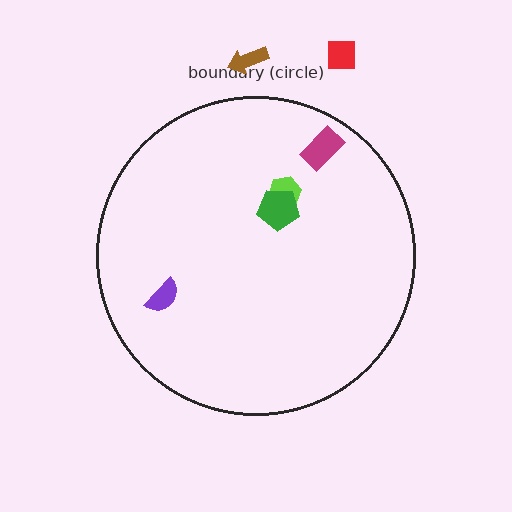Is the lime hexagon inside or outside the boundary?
Inside.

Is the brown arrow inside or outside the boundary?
Outside.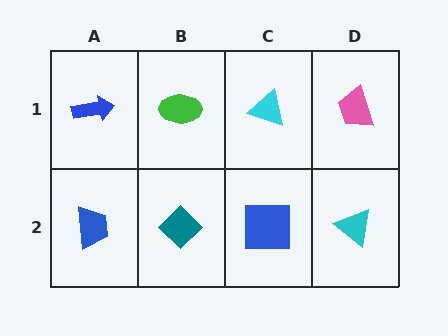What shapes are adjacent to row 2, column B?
A green ellipse (row 1, column B), a blue trapezoid (row 2, column A), a blue square (row 2, column C).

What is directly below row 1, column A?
A blue trapezoid.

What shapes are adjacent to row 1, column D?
A cyan triangle (row 2, column D), a cyan triangle (row 1, column C).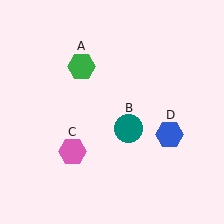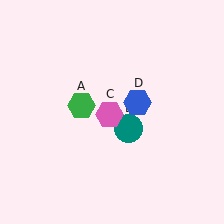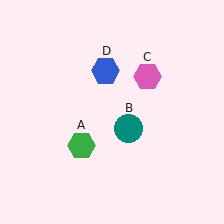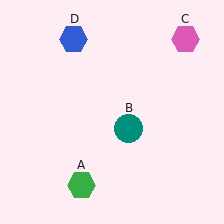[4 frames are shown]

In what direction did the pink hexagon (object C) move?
The pink hexagon (object C) moved up and to the right.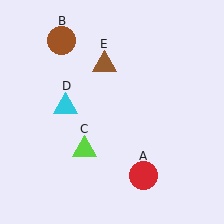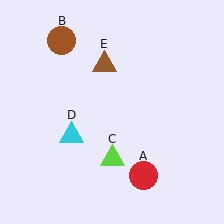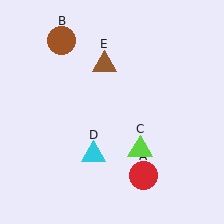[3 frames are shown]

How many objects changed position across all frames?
2 objects changed position: lime triangle (object C), cyan triangle (object D).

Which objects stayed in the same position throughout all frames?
Red circle (object A) and brown circle (object B) and brown triangle (object E) remained stationary.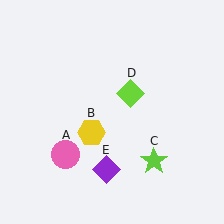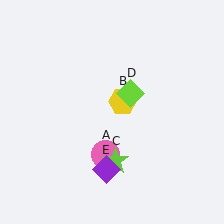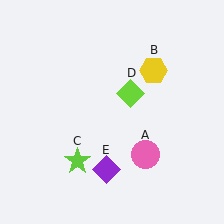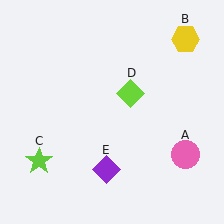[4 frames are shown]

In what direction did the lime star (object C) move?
The lime star (object C) moved left.